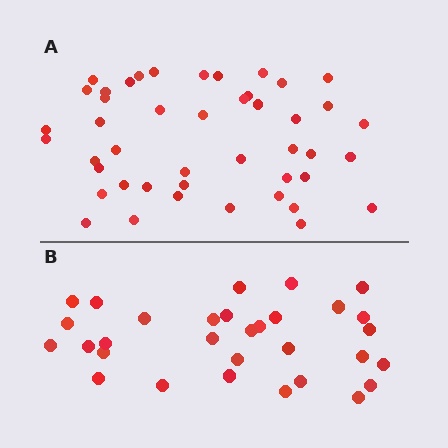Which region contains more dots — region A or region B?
Region A (the top region) has more dots.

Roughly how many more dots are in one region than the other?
Region A has approximately 15 more dots than region B.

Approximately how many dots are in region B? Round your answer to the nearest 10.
About 30 dots. (The exact count is 31, which rounds to 30.)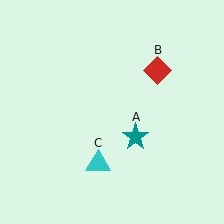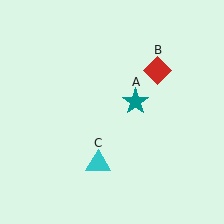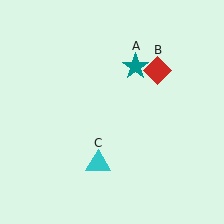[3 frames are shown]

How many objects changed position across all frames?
1 object changed position: teal star (object A).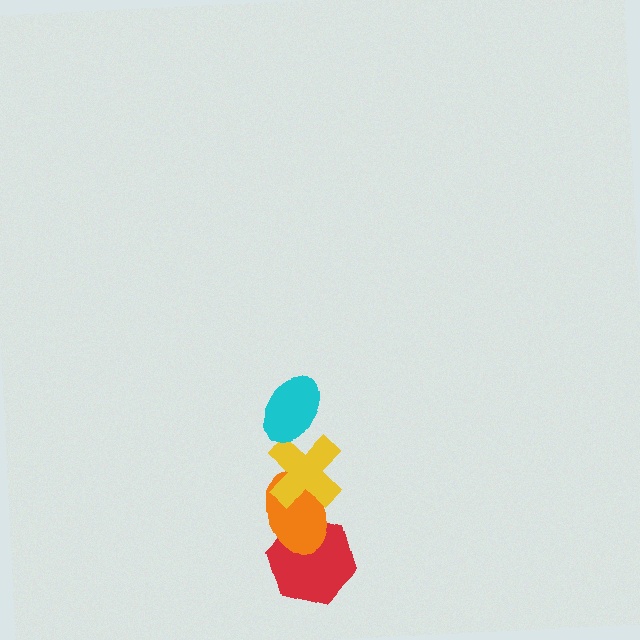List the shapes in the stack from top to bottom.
From top to bottom: the cyan ellipse, the yellow cross, the orange ellipse, the red hexagon.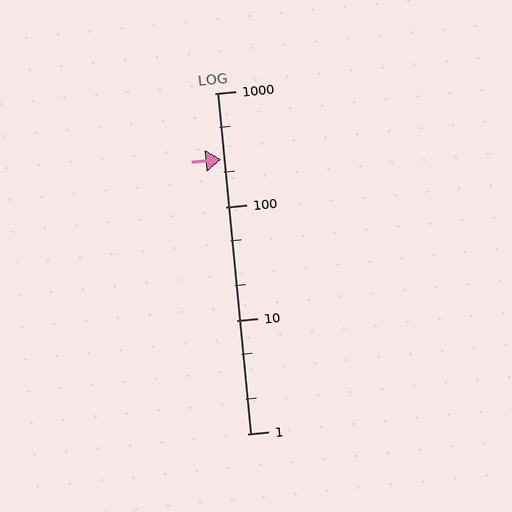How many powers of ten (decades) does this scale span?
The scale spans 3 decades, from 1 to 1000.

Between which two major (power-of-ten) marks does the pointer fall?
The pointer is between 100 and 1000.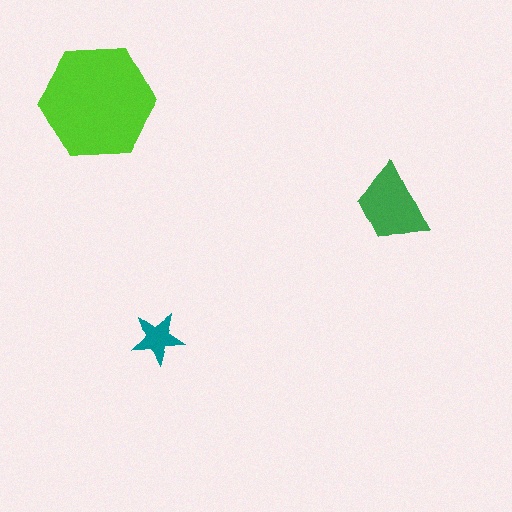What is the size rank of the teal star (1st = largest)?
3rd.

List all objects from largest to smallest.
The lime hexagon, the green trapezoid, the teal star.